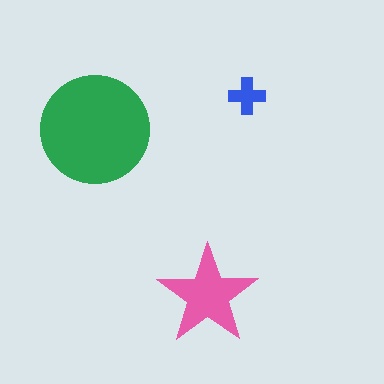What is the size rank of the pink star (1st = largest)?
2nd.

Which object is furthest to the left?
The green circle is leftmost.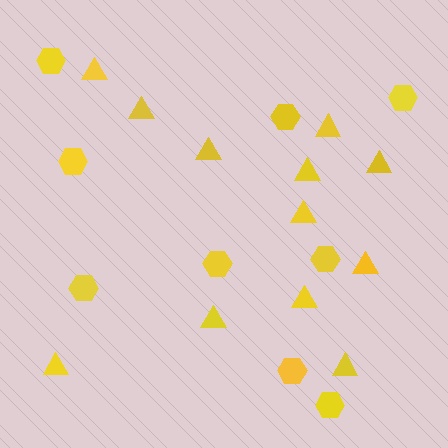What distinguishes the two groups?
There are 2 groups: one group of triangles (12) and one group of hexagons (9).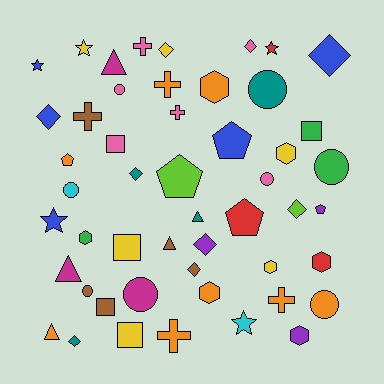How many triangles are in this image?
There are 5 triangles.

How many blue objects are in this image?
There are 5 blue objects.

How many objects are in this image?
There are 50 objects.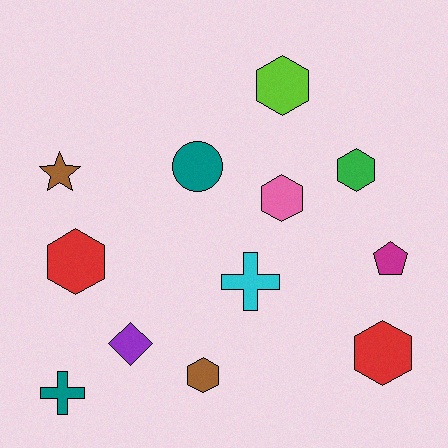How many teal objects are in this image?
There are 2 teal objects.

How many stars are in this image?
There is 1 star.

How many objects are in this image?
There are 12 objects.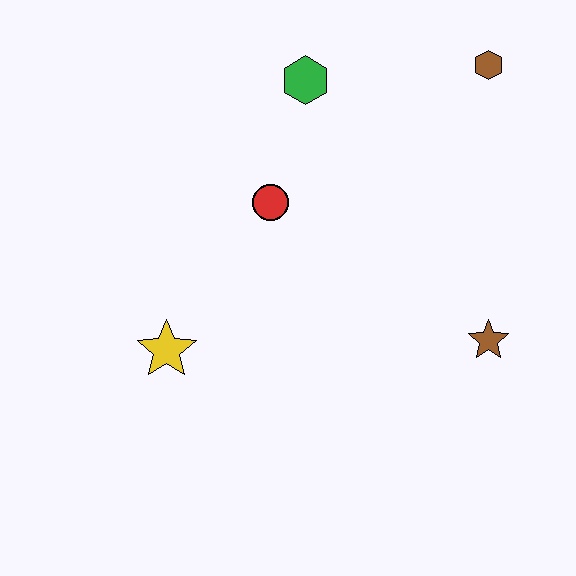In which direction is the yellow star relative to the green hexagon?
The yellow star is below the green hexagon.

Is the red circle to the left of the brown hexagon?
Yes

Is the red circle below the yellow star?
No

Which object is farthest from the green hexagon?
The brown star is farthest from the green hexagon.